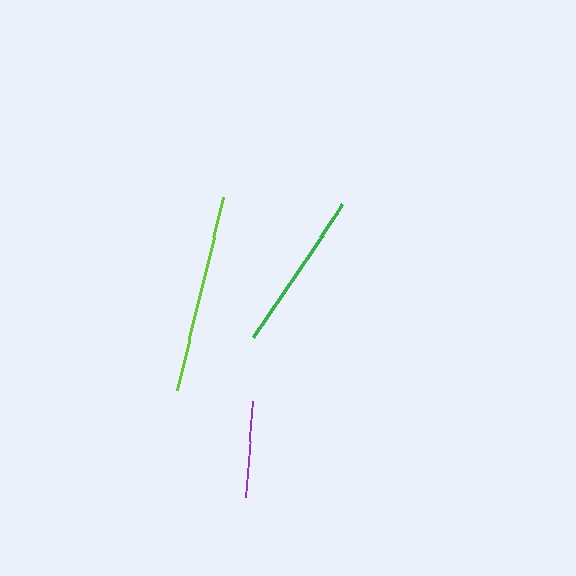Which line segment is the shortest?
The purple line is the shortest at approximately 96 pixels.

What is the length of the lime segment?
The lime segment is approximately 199 pixels long.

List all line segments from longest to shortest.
From longest to shortest: lime, green, purple.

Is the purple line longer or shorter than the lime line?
The lime line is longer than the purple line.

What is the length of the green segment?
The green segment is approximately 160 pixels long.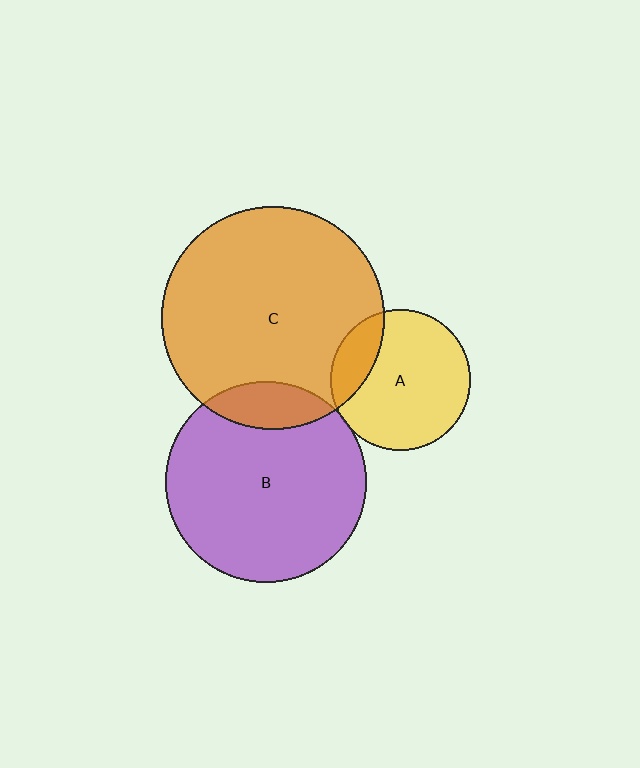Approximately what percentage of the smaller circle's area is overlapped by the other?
Approximately 20%.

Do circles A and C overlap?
Yes.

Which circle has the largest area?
Circle C (orange).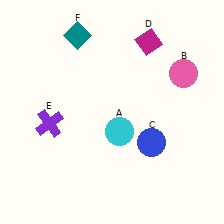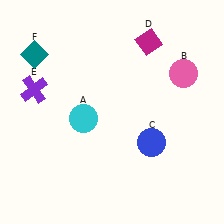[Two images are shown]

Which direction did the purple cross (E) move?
The purple cross (E) moved up.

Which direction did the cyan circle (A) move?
The cyan circle (A) moved left.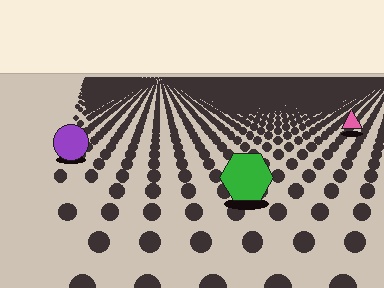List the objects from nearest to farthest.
From nearest to farthest: the green hexagon, the purple circle, the pink triangle.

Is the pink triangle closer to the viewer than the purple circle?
No. The purple circle is closer — you can tell from the texture gradient: the ground texture is coarser near it.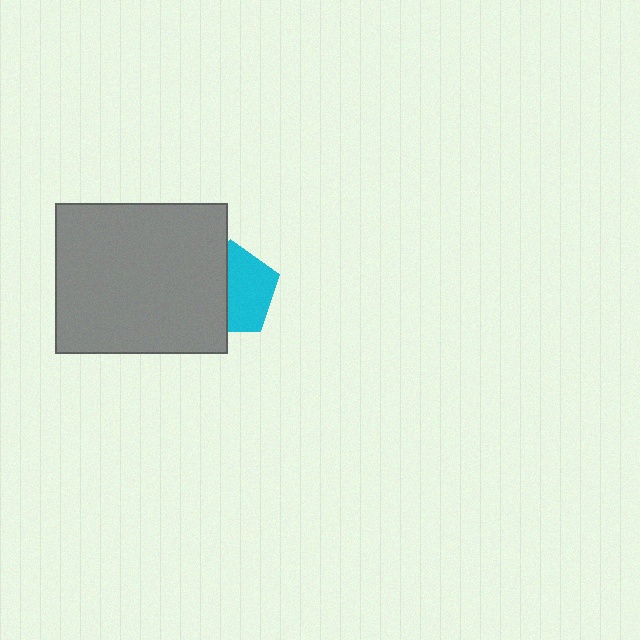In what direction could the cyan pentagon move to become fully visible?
The cyan pentagon could move right. That would shift it out from behind the gray rectangle entirely.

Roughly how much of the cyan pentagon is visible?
About half of it is visible (roughly 55%).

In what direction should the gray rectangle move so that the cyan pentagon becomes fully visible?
The gray rectangle should move left. That is the shortest direction to clear the overlap and leave the cyan pentagon fully visible.